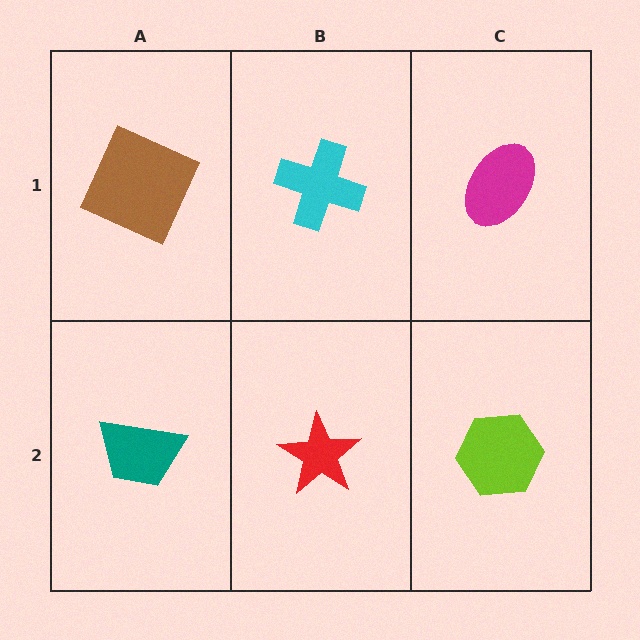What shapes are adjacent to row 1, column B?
A red star (row 2, column B), a brown square (row 1, column A), a magenta ellipse (row 1, column C).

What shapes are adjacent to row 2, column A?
A brown square (row 1, column A), a red star (row 2, column B).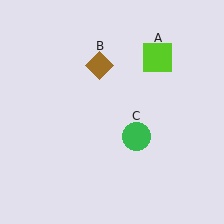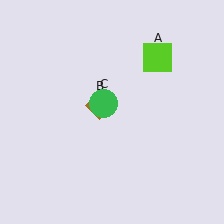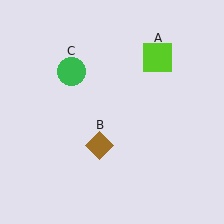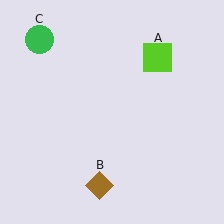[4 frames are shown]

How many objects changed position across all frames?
2 objects changed position: brown diamond (object B), green circle (object C).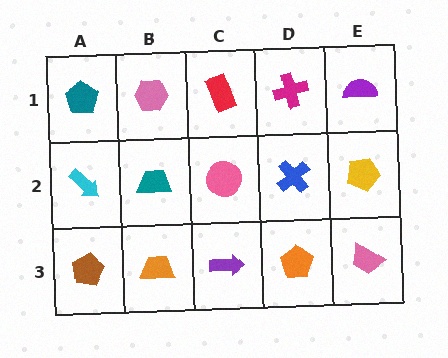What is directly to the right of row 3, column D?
A pink trapezoid.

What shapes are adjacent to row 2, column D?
A magenta cross (row 1, column D), an orange pentagon (row 3, column D), a pink circle (row 2, column C), a yellow pentagon (row 2, column E).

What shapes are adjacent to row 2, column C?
A red rectangle (row 1, column C), a purple arrow (row 3, column C), a teal trapezoid (row 2, column B), a blue cross (row 2, column D).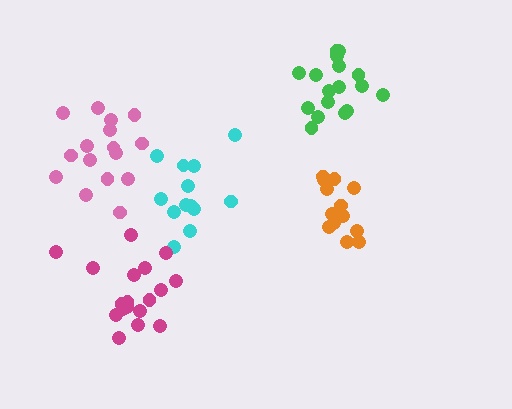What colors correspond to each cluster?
The clusters are colored: orange, cyan, green, magenta, pink.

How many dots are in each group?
Group 1: 13 dots, Group 2: 13 dots, Group 3: 18 dots, Group 4: 18 dots, Group 5: 16 dots (78 total).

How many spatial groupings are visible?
There are 5 spatial groupings.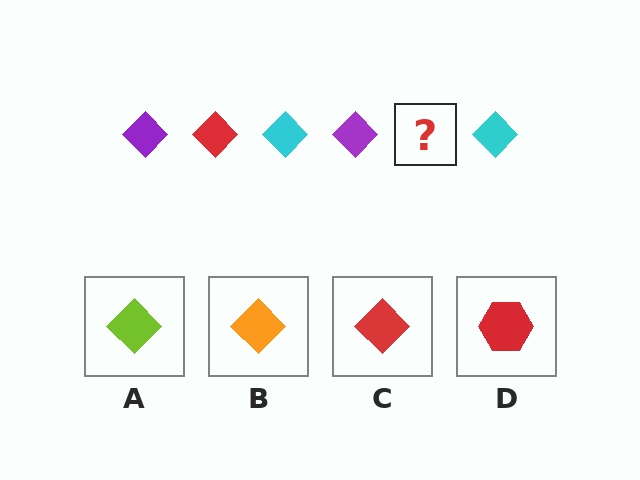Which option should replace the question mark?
Option C.